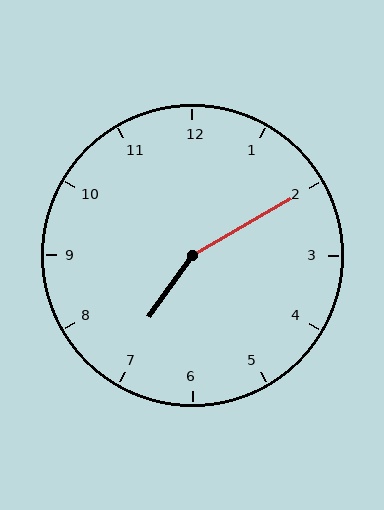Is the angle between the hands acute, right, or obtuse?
It is obtuse.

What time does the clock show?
7:10.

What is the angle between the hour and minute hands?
Approximately 155 degrees.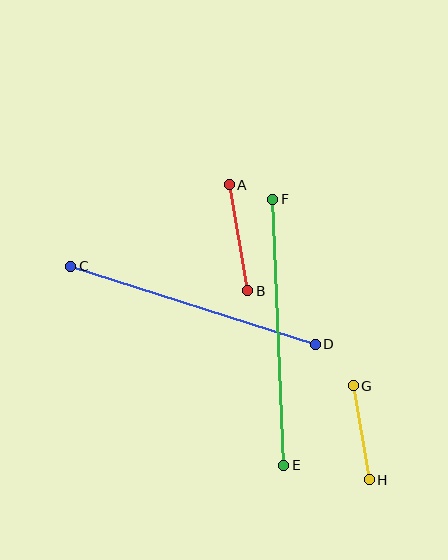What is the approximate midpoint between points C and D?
The midpoint is at approximately (193, 305) pixels.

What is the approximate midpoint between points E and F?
The midpoint is at approximately (278, 332) pixels.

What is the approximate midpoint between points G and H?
The midpoint is at approximately (361, 433) pixels.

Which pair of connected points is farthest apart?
Points E and F are farthest apart.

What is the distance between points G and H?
The distance is approximately 95 pixels.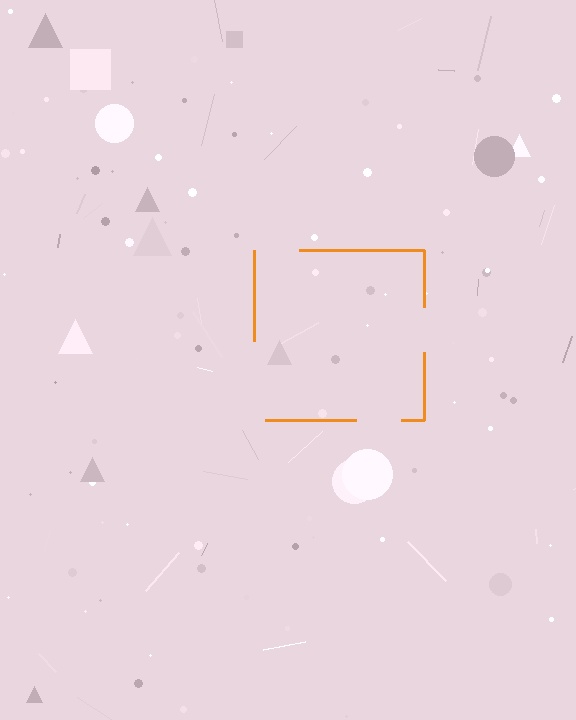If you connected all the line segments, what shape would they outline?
They would outline a square.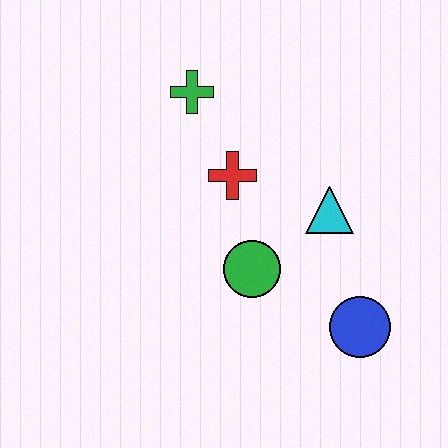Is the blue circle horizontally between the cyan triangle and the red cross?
No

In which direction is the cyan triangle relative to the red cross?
The cyan triangle is to the right of the red cross.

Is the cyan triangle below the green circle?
No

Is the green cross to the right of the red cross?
No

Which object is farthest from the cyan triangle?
The green cross is farthest from the cyan triangle.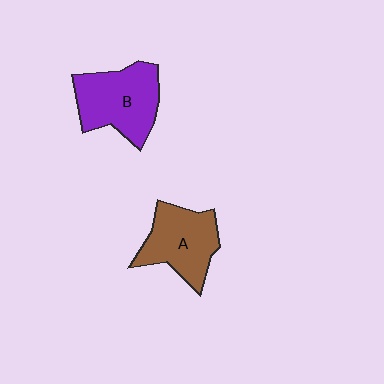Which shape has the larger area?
Shape B (purple).